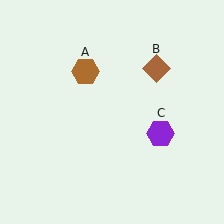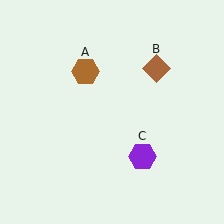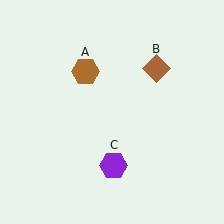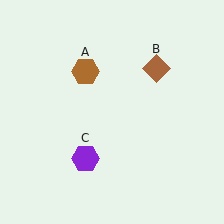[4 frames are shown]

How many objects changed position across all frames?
1 object changed position: purple hexagon (object C).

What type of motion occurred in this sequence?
The purple hexagon (object C) rotated clockwise around the center of the scene.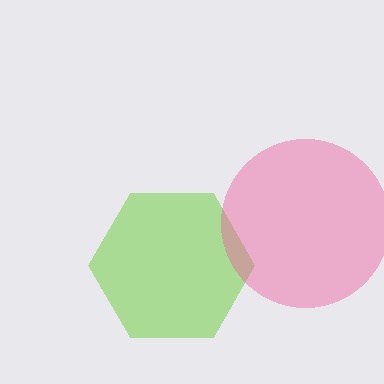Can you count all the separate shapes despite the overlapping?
Yes, there are 2 separate shapes.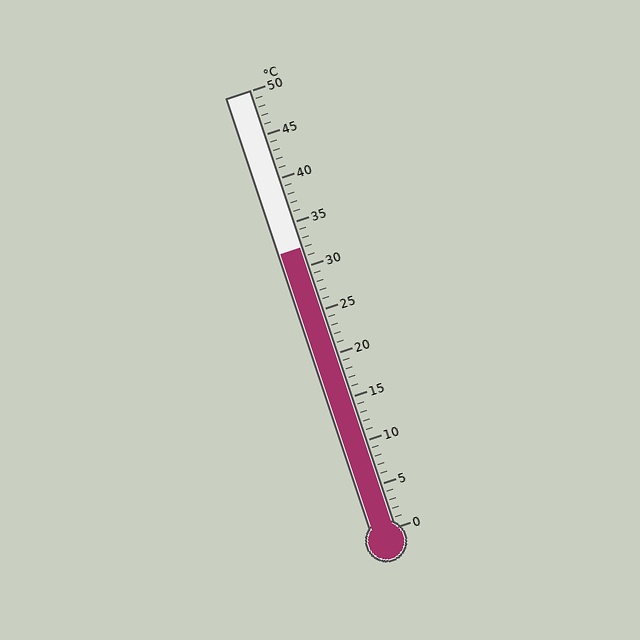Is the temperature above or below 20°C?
The temperature is above 20°C.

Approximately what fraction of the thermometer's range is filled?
The thermometer is filled to approximately 65% of its range.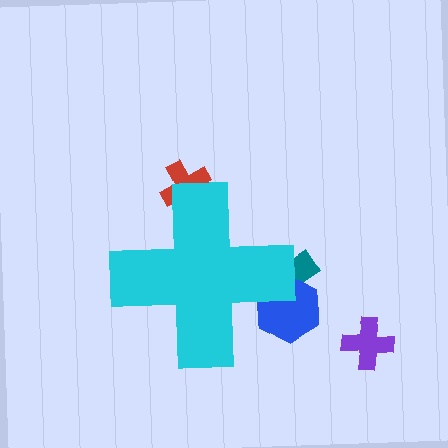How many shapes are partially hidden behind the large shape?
3 shapes are partially hidden.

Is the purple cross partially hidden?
No, the purple cross is fully visible.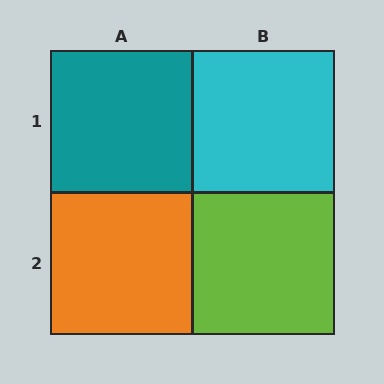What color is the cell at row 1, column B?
Cyan.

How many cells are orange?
1 cell is orange.